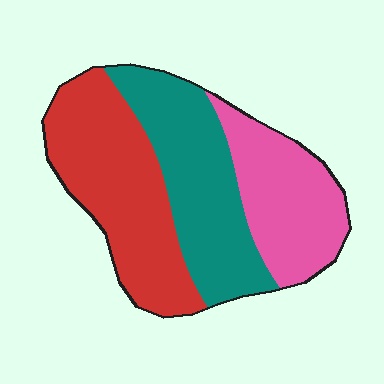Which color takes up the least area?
Pink, at roughly 25%.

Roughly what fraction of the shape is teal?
Teal covers 34% of the shape.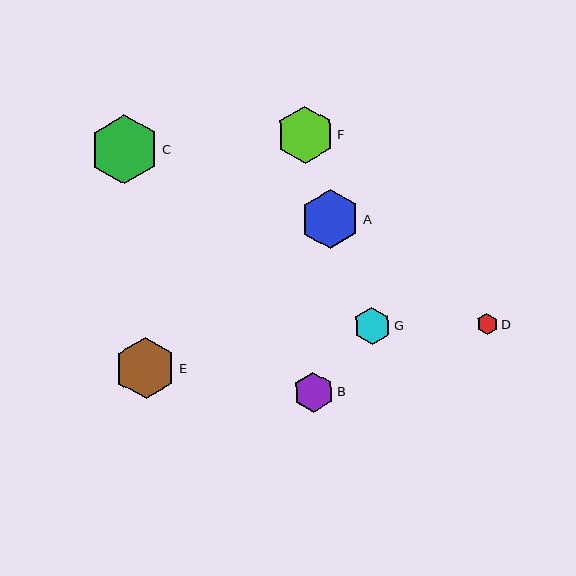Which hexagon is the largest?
Hexagon C is the largest with a size of approximately 69 pixels.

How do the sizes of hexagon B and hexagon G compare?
Hexagon B and hexagon G are approximately the same size.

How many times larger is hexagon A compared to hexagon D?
Hexagon A is approximately 2.8 times the size of hexagon D.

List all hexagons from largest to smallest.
From largest to smallest: C, E, A, F, B, G, D.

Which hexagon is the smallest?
Hexagon D is the smallest with a size of approximately 21 pixels.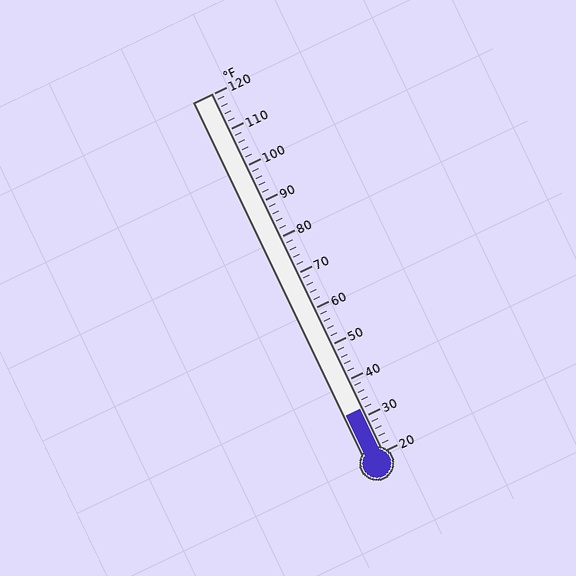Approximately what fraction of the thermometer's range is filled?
The thermometer is filled to approximately 10% of its range.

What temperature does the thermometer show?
The thermometer shows approximately 32°F.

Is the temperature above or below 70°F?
The temperature is below 70°F.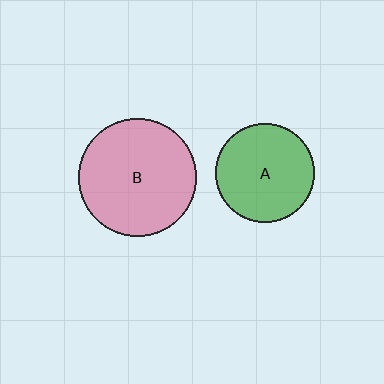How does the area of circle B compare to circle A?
Approximately 1.4 times.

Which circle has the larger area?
Circle B (pink).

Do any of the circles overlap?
No, none of the circles overlap.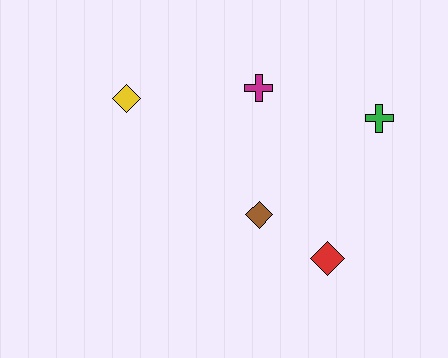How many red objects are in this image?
There is 1 red object.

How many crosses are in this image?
There are 2 crosses.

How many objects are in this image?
There are 5 objects.